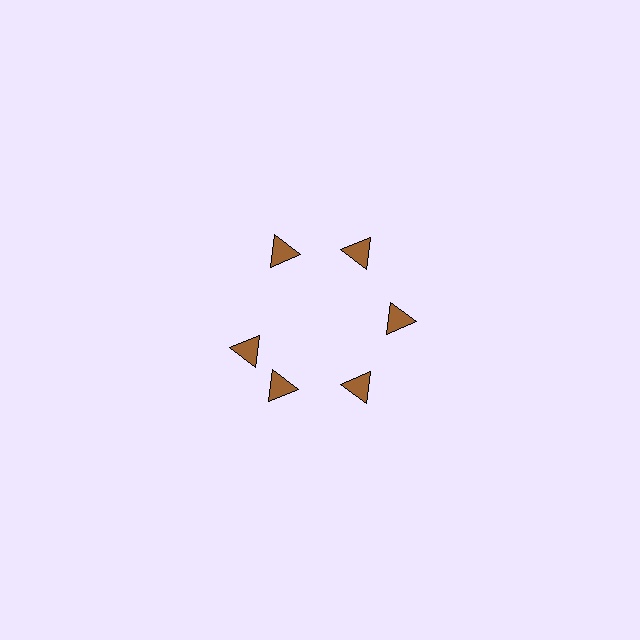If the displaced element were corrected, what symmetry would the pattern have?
It would have 6-fold rotational symmetry — the pattern would map onto itself every 60 degrees.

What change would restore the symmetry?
The symmetry would be restored by rotating it back into even spacing with its neighbors so that all 6 triangles sit at equal angles and equal distance from the center.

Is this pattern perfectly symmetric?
No. The 6 brown triangles are arranged in a ring, but one element near the 9 o'clock position is rotated out of alignment along the ring, breaking the 6-fold rotational symmetry.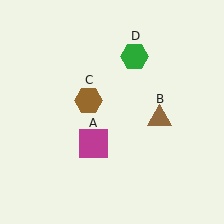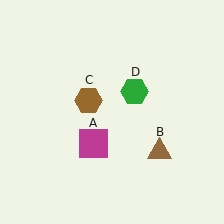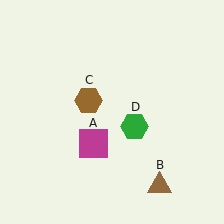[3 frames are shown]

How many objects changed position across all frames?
2 objects changed position: brown triangle (object B), green hexagon (object D).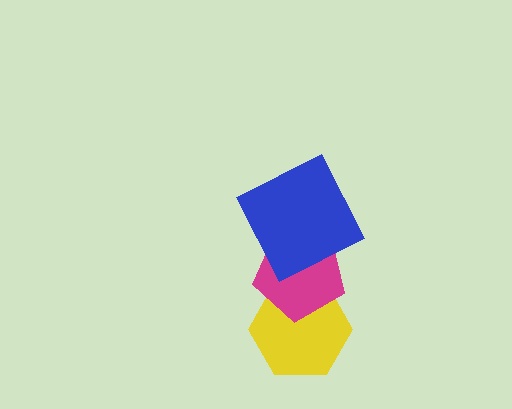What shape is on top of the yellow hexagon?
The magenta pentagon is on top of the yellow hexagon.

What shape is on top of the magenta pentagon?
The blue square is on top of the magenta pentagon.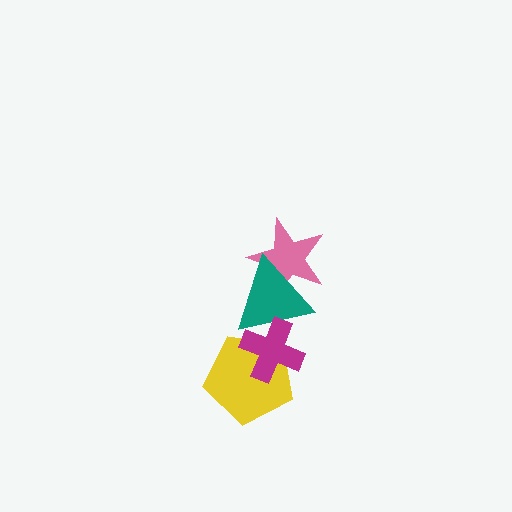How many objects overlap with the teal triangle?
3 objects overlap with the teal triangle.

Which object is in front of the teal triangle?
The magenta cross is in front of the teal triangle.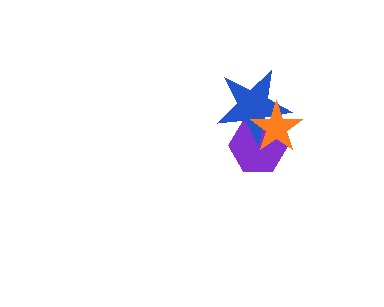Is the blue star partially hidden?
Yes, it is partially covered by another shape.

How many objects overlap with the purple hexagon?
2 objects overlap with the purple hexagon.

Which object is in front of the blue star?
The orange star is in front of the blue star.